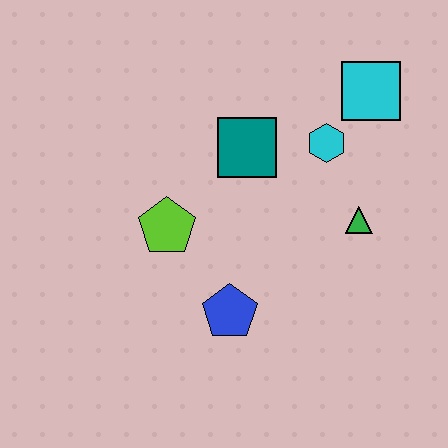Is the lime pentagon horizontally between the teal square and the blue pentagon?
No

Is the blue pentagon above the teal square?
No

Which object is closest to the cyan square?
The cyan hexagon is closest to the cyan square.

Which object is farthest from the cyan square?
The blue pentagon is farthest from the cyan square.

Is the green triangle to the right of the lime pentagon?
Yes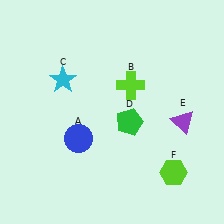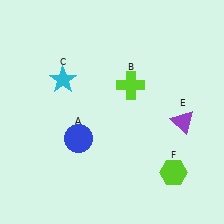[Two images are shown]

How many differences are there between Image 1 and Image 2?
There is 1 difference between the two images.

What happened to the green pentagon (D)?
The green pentagon (D) was removed in Image 2. It was in the bottom-right area of Image 1.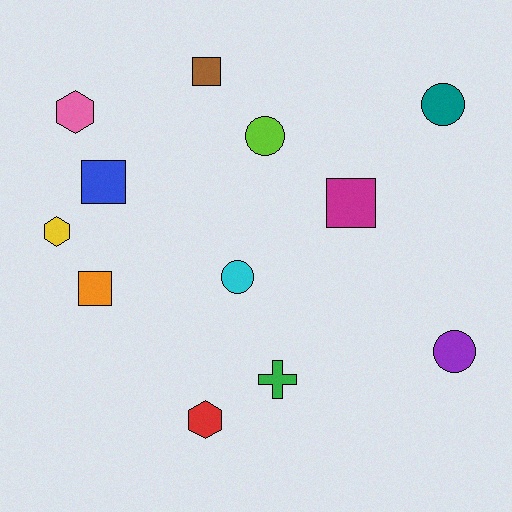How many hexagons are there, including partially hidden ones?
There are 3 hexagons.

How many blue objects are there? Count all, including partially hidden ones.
There is 1 blue object.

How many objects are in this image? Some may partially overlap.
There are 12 objects.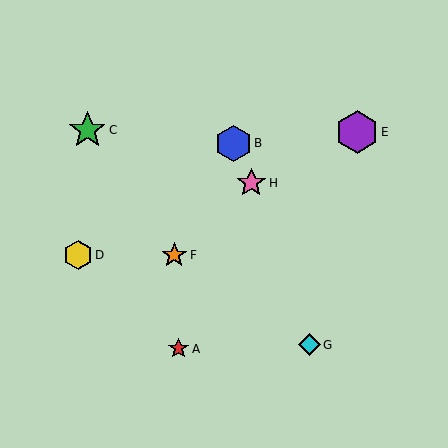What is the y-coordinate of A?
Object A is at y≈349.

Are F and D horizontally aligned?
Yes, both are at y≈255.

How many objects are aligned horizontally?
2 objects (D, F) are aligned horizontally.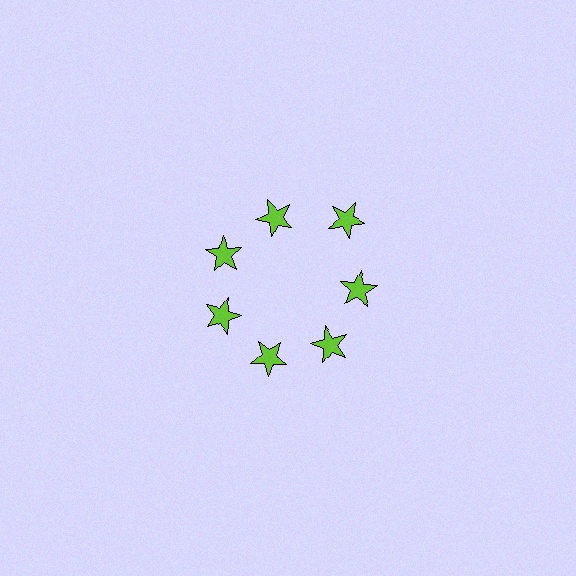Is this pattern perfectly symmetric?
No. The 7 lime stars are arranged in a ring, but one element near the 1 o'clock position is pushed outward from the center, breaking the 7-fold rotational symmetry.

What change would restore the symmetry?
The symmetry would be restored by moving it inward, back onto the ring so that all 7 stars sit at equal angles and equal distance from the center.